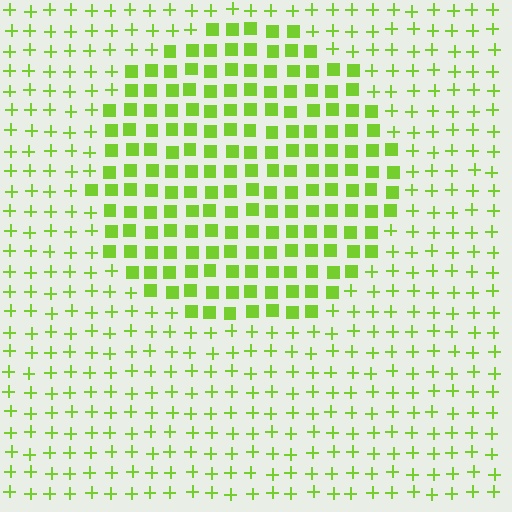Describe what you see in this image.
The image is filled with small lime elements arranged in a uniform grid. A circle-shaped region contains squares, while the surrounding area contains plus signs. The boundary is defined purely by the change in element shape.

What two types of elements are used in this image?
The image uses squares inside the circle region and plus signs outside it.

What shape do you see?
I see a circle.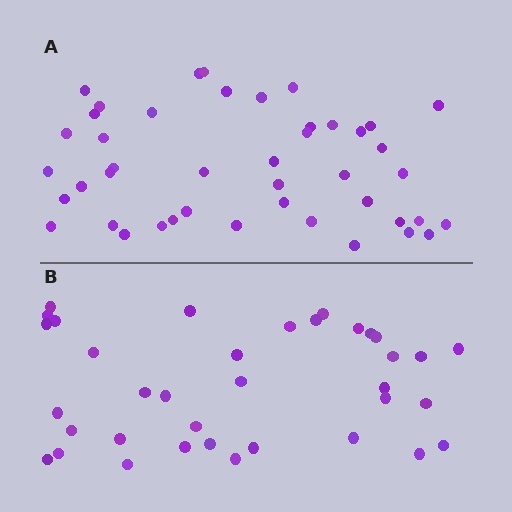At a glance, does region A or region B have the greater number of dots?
Region A (the top region) has more dots.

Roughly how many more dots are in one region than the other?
Region A has roughly 8 or so more dots than region B.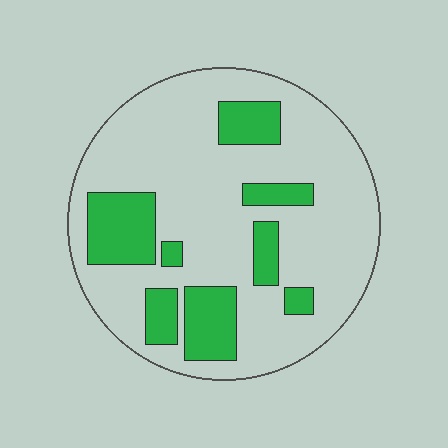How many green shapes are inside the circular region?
8.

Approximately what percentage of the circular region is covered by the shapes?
Approximately 25%.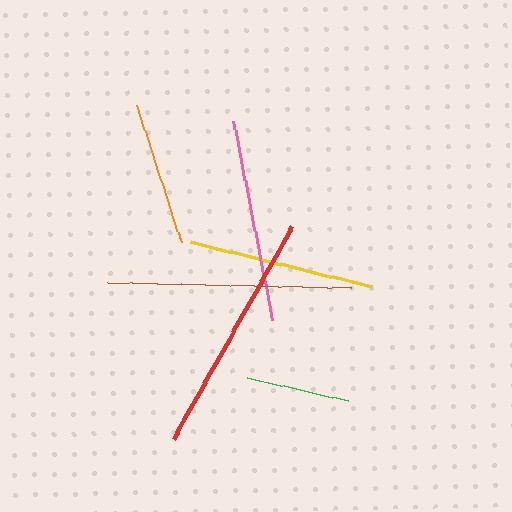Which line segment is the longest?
The red line is the longest at approximately 244 pixels.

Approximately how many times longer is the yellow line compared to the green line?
The yellow line is approximately 1.8 times the length of the green line.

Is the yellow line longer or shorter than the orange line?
The yellow line is longer than the orange line.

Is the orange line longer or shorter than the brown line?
The brown line is longer than the orange line.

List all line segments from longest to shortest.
From longest to shortest: red, brown, pink, yellow, orange, green.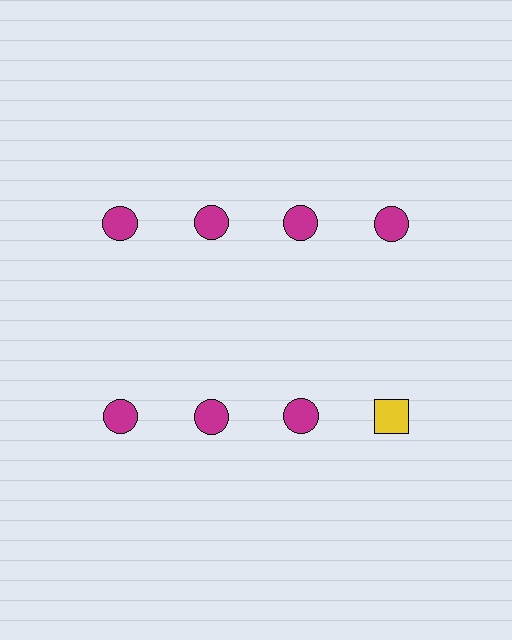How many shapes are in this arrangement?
There are 8 shapes arranged in a grid pattern.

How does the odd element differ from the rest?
It differs in both color (yellow instead of magenta) and shape (square instead of circle).